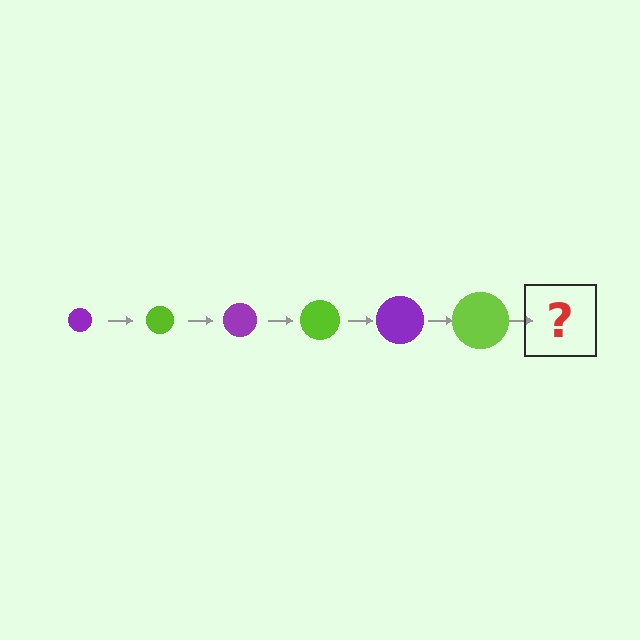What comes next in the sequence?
The next element should be a purple circle, larger than the previous one.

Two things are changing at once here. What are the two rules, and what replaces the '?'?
The two rules are that the circle grows larger each step and the color cycles through purple and lime. The '?' should be a purple circle, larger than the previous one.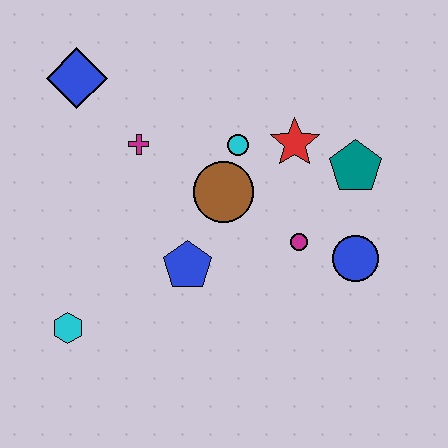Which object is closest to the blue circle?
The magenta circle is closest to the blue circle.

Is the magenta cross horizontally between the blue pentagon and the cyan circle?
No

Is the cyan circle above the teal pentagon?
Yes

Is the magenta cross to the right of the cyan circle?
No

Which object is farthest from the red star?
The cyan hexagon is farthest from the red star.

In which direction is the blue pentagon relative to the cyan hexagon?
The blue pentagon is to the right of the cyan hexagon.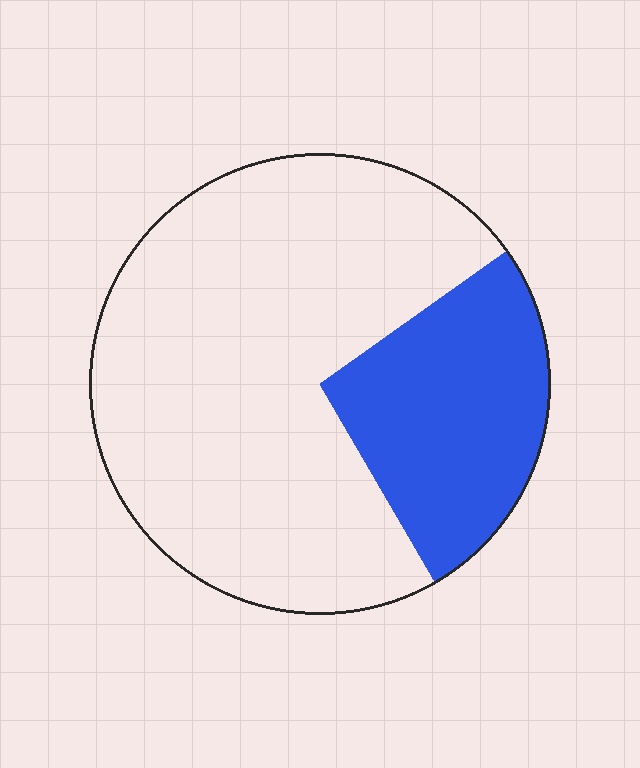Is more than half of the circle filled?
No.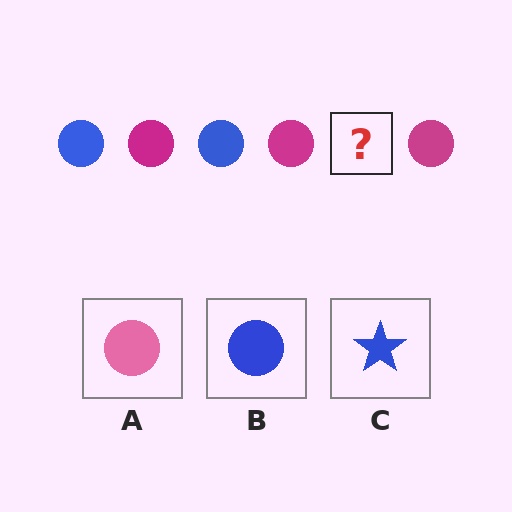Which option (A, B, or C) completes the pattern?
B.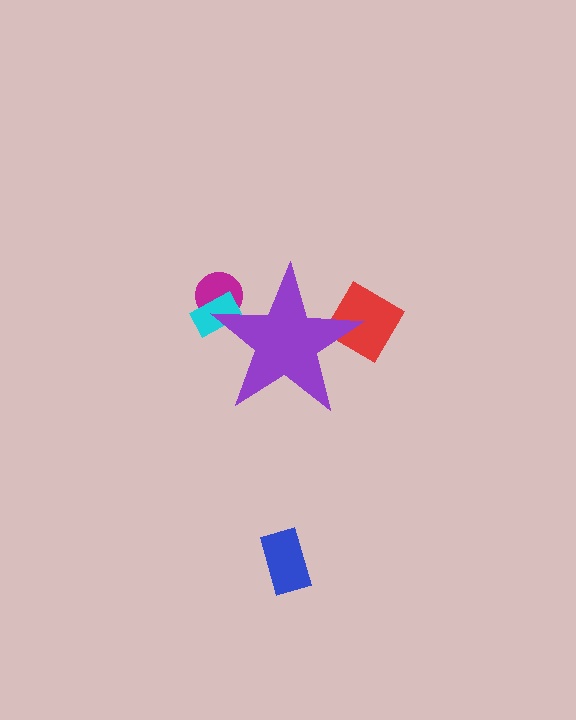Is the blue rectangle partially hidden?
No, the blue rectangle is fully visible.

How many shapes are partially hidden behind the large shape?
3 shapes are partially hidden.